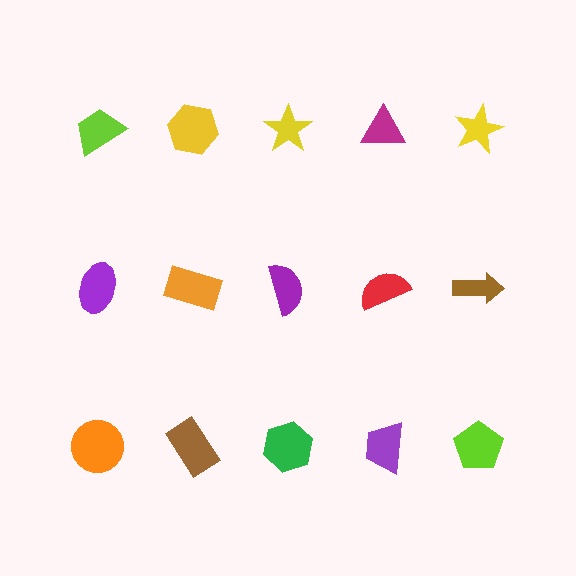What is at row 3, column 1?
An orange circle.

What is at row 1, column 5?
A yellow star.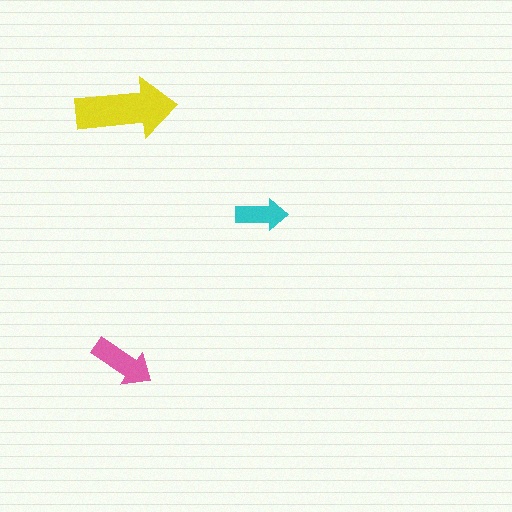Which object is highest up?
The yellow arrow is topmost.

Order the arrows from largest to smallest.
the yellow one, the pink one, the cyan one.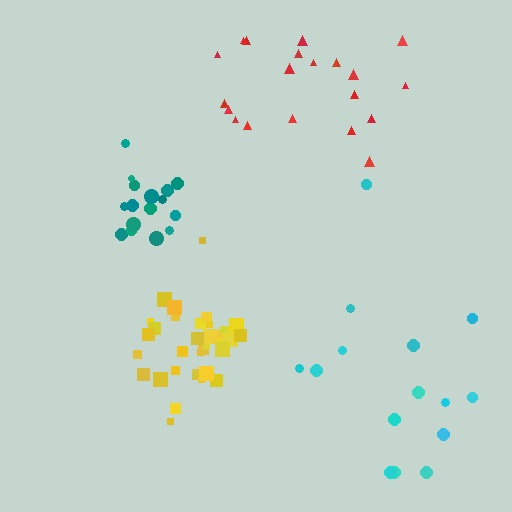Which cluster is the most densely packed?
Yellow.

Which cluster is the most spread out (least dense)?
Cyan.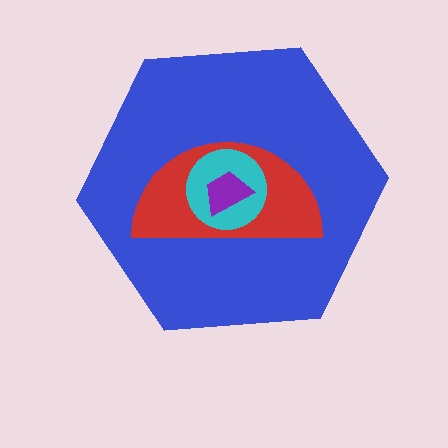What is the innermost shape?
The purple trapezoid.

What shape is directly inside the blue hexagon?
The red semicircle.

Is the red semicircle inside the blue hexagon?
Yes.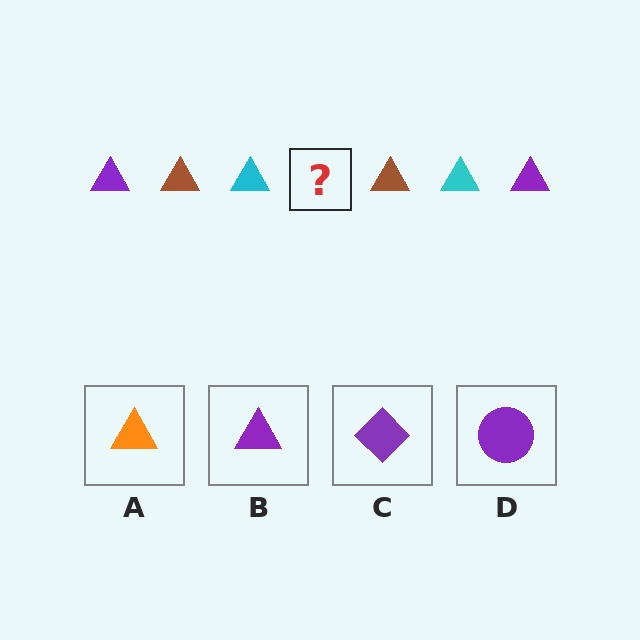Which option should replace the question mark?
Option B.